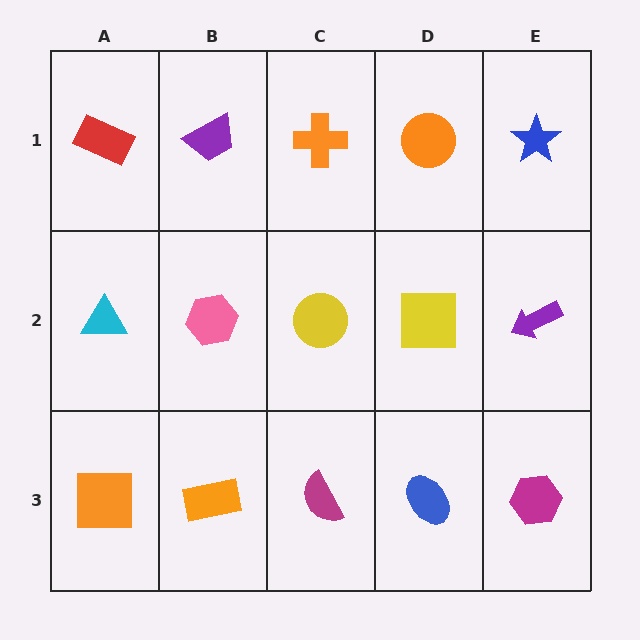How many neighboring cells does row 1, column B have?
3.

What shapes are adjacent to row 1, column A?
A cyan triangle (row 2, column A), a purple trapezoid (row 1, column B).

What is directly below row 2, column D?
A blue ellipse.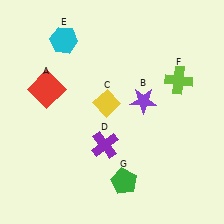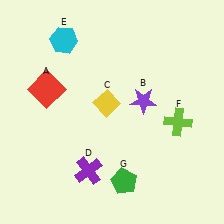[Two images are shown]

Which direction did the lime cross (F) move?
The lime cross (F) moved down.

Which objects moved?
The objects that moved are: the purple cross (D), the lime cross (F).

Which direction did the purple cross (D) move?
The purple cross (D) moved down.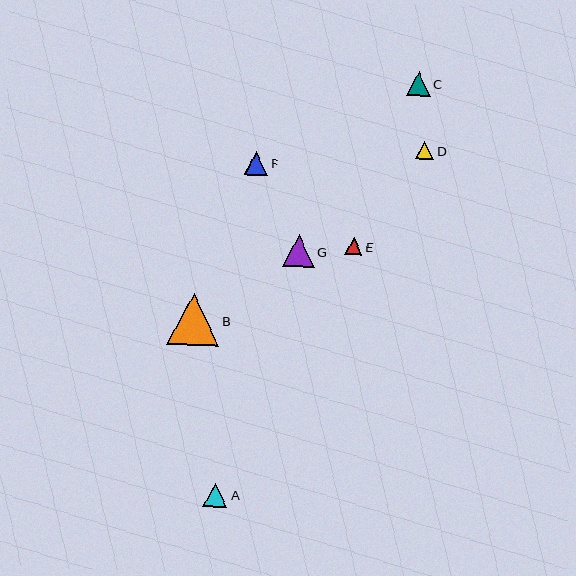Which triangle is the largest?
Triangle B is the largest with a size of approximately 52 pixels.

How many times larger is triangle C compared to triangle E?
Triangle C is approximately 1.4 times the size of triangle E.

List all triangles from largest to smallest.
From largest to smallest: B, G, A, C, F, D, E.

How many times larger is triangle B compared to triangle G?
Triangle B is approximately 1.7 times the size of triangle G.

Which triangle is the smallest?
Triangle E is the smallest with a size of approximately 17 pixels.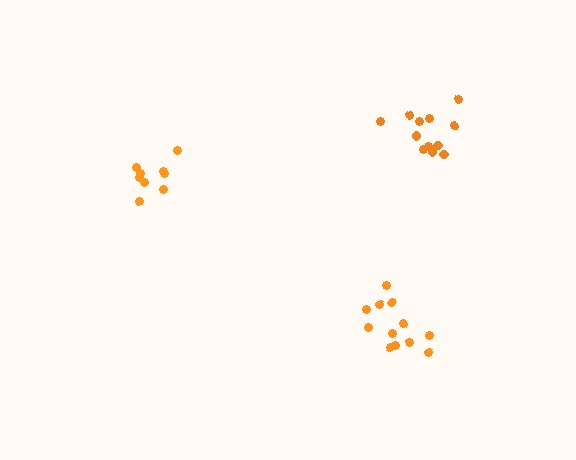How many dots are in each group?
Group 1: 12 dots, Group 2: 9 dots, Group 3: 12 dots (33 total).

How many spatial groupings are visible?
There are 3 spatial groupings.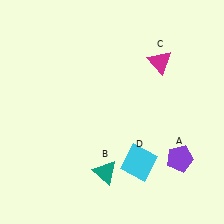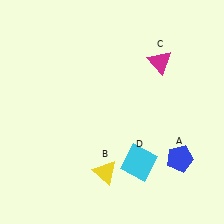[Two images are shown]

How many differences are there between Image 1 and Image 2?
There are 2 differences between the two images.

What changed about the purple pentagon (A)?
In Image 1, A is purple. In Image 2, it changed to blue.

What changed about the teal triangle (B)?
In Image 1, B is teal. In Image 2, it changed to yellow.